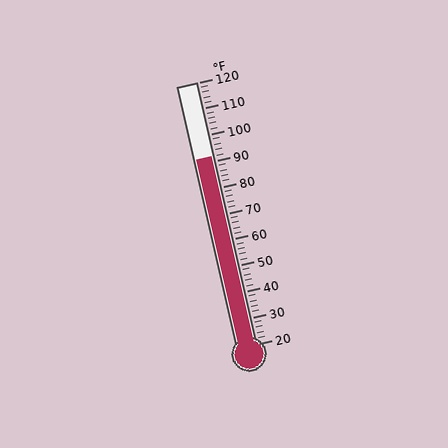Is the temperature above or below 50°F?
The temperature is above 50°F.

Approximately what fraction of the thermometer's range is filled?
The thermometer is filled to approximately 70% of its range.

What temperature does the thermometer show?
The thermometer shows approximately 92°F.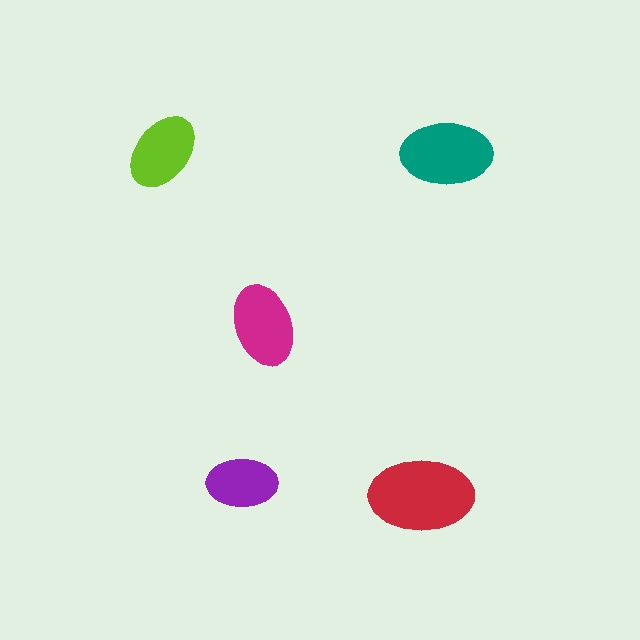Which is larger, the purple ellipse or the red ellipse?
The red one.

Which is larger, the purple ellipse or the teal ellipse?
The teal one.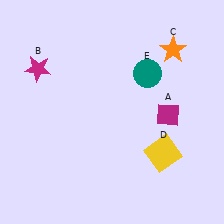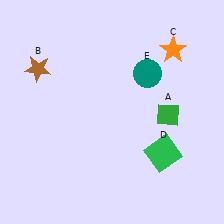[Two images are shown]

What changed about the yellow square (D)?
In Image 1, D is yellow. In Image 2, it changed to green.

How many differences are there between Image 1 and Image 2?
There are 3 differences between the two images.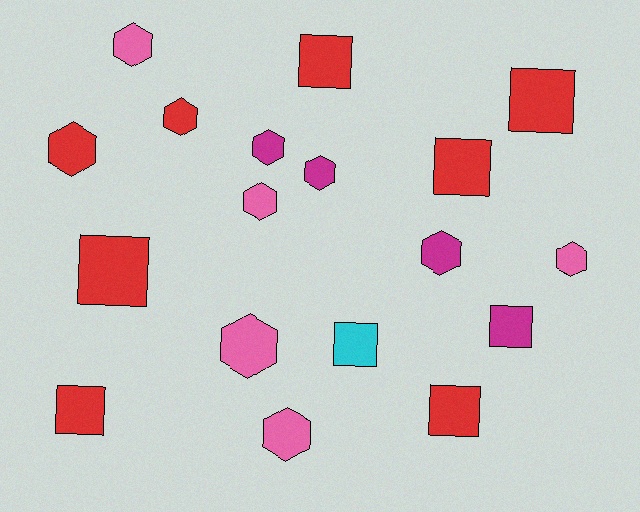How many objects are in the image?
There are 18 objects.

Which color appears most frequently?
Red, with 8 objects.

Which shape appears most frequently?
Hexagon, with 10 objects.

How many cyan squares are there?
There is 1 cyan square.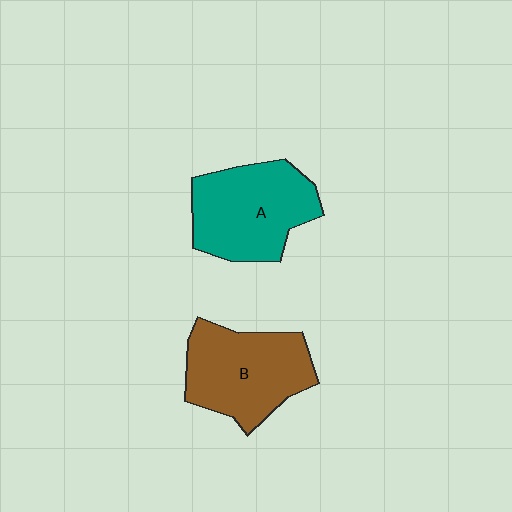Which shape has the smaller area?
Shape B (brown).